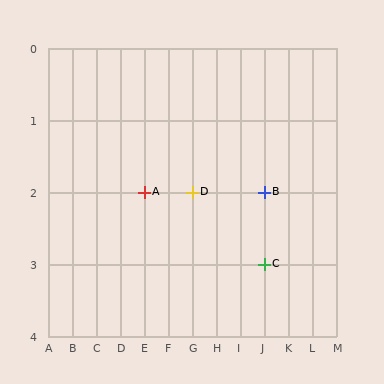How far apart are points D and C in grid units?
Points D and C are 3 columns and 1 row apart (about 3.2 grid units diagonally).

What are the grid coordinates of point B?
Point B is at grid coordinates (J, 2).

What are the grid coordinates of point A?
Point A is at grid coordinates (E, 2).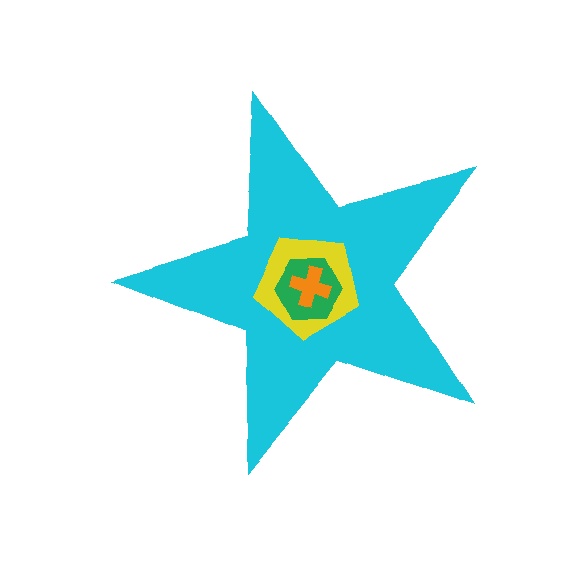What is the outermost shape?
The cyan star.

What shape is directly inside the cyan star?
The yellow pentagon.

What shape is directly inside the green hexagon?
The orange cross.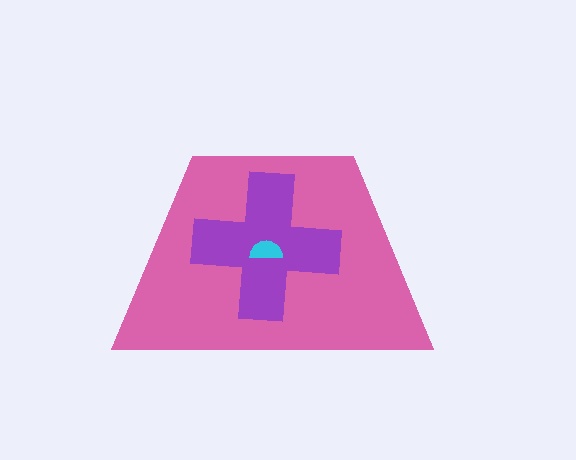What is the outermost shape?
The pink trapezoid.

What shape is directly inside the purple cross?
The cyan semicircle.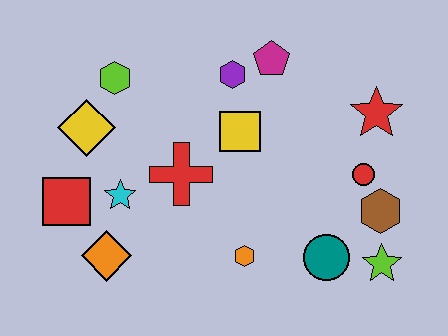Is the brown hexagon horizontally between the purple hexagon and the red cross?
No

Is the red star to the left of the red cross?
No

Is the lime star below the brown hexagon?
Yes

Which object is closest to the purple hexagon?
The magenta pentagon is closest to the purple hexagon.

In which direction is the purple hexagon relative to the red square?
The purple hexagon is to the right of the red square.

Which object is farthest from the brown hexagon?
The red square is farthest from the brown hexagon.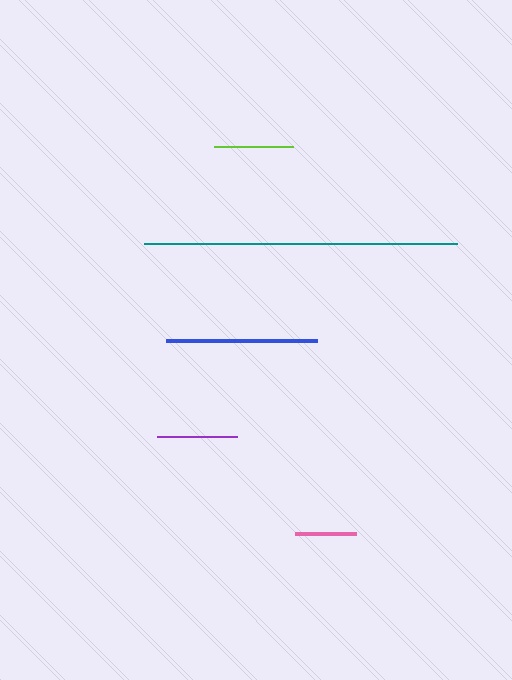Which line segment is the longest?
The teal line is the longest at approximately 312 pixels.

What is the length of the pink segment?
The pink segment is approximately 61 pixels long.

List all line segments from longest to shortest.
From longest to shortest: teal, blue, purple, lime, pink.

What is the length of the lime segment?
The lime segment is approximately 79 pixels long.